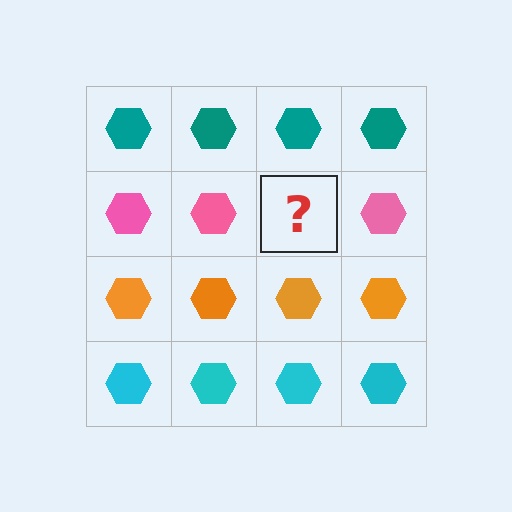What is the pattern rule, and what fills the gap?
The rule is that each row has a consistent color. The gap should be filled with a pink hexagon.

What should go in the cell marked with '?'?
The missing cell should contain a pink hexagon.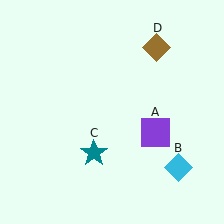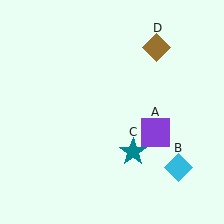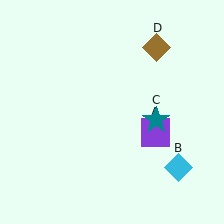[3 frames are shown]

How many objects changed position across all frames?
1 object changed position: teal star (object C).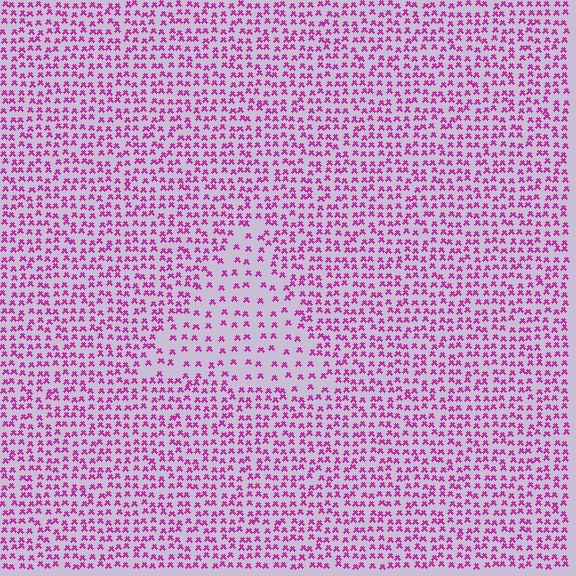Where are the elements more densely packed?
The elements are more densely packed outside the triangle boundary.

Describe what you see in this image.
The image contains small magenta elements arranged at two different densities. A triangle-shaped region is visible where the elements are less densely packed than the surrounding area.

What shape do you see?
I see a triangle.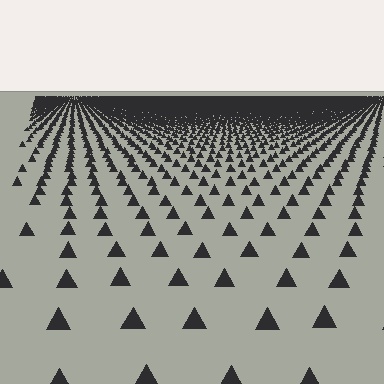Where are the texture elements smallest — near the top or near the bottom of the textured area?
Near the top.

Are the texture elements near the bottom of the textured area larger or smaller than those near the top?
Larger. Near the bottom, elements are closer to the viewer and appear at a bigger on-screen size.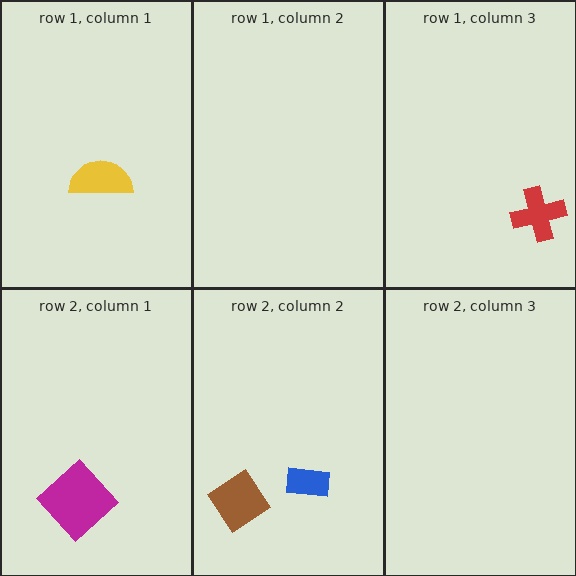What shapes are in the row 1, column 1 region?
The yellow semicircle.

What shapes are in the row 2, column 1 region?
The magenta diamond.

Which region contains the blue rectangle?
The row 2, column 2 region.